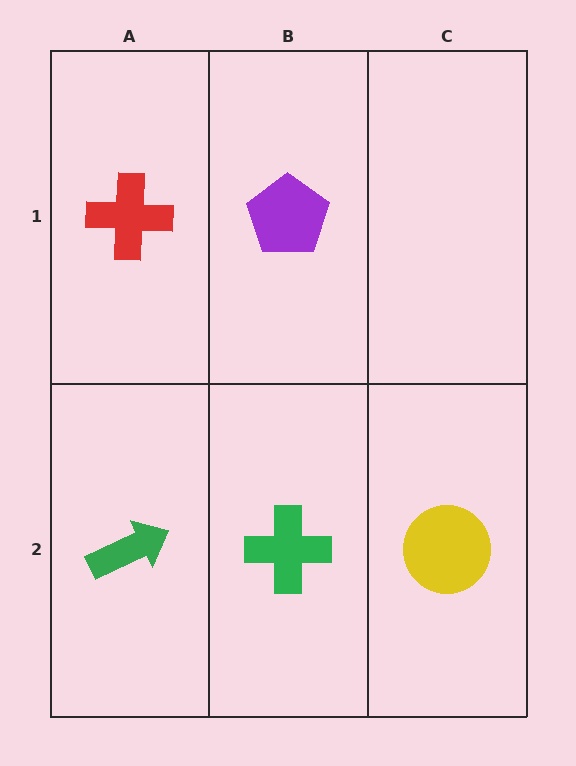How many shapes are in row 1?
2 shapes.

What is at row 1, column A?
A red cross.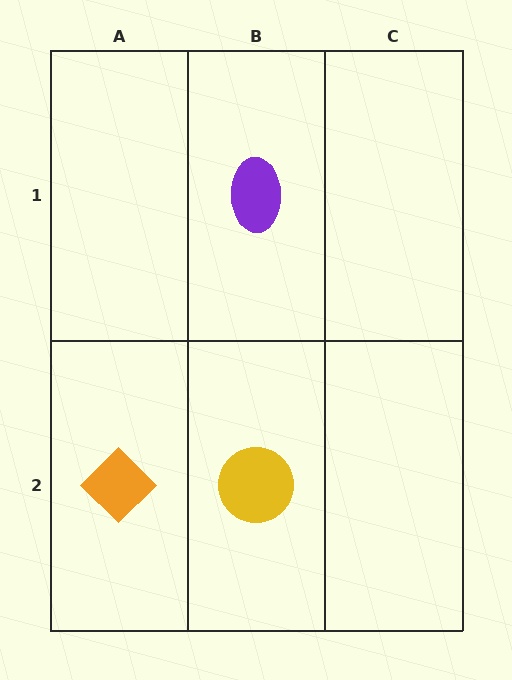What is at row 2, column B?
A yellow circle.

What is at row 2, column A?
An orange diamond.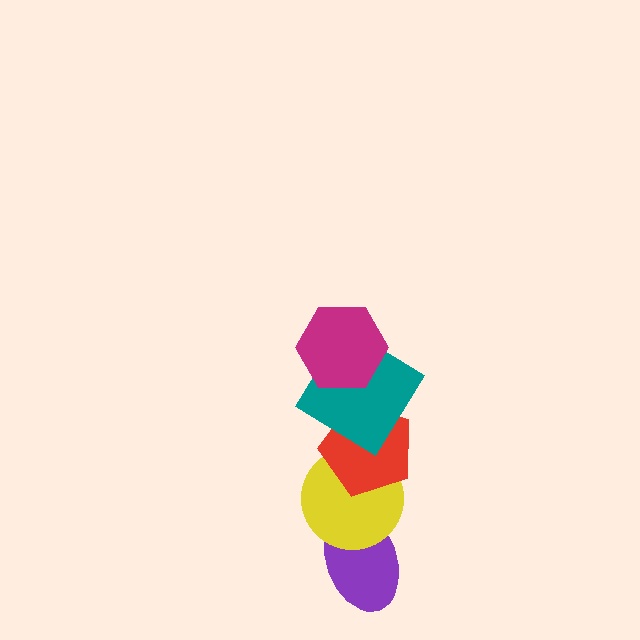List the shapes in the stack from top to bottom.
From top to bottom: the magenta hexagon, the teal diamond, the red pentagon, the yellow circle, the purple ellipse.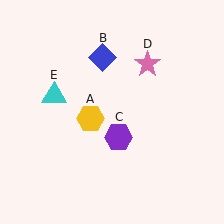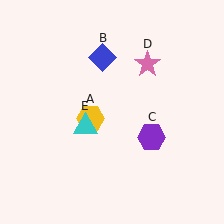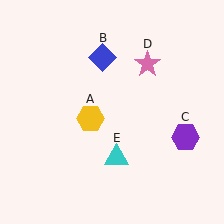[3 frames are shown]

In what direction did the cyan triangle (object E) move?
The cyan triangle (object E) moved down and to the right.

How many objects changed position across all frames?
2 objects changed position: purple hexagon (object C), cyan triangle (object E).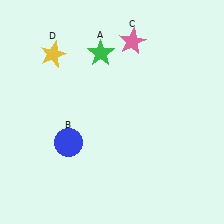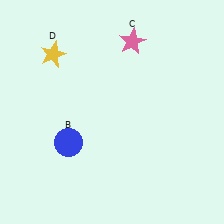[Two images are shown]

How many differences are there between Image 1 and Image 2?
There is 1 difference between the two images.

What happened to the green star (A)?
The green star (A) was removed in Image 2. It was in the top-left area of Image 1.